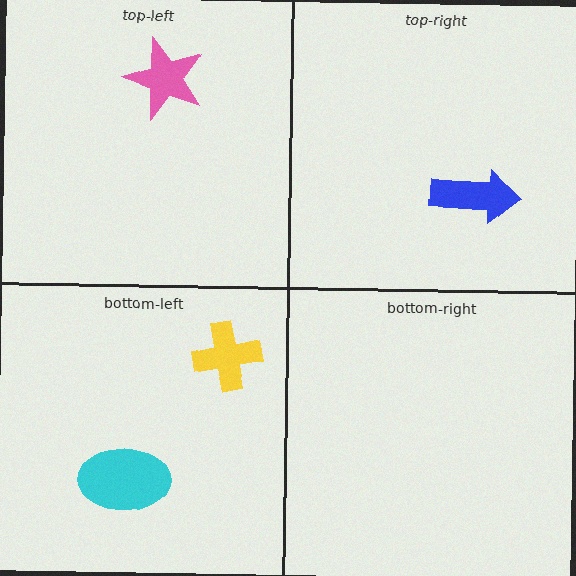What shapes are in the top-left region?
The pink star.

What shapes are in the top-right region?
The blue arrow.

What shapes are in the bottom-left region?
The yellow cross, the cyan ellipse.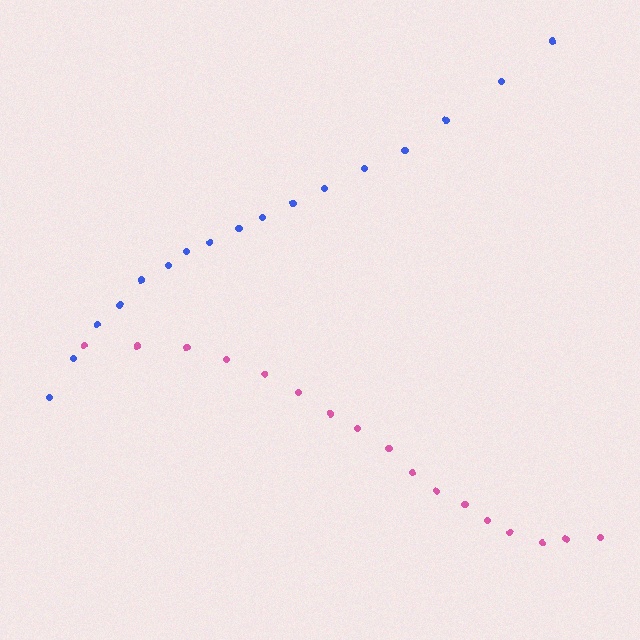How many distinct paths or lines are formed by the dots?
There are 2 distinct paths.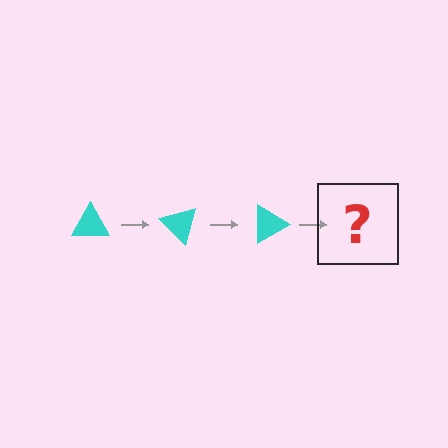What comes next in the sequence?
The next element should be a cyan triangle rotated 135 degrees.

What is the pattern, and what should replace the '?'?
The pattern is that the triangle rotates 45 degrees each step. The '?' should be a cyan triangle rotated 135 degrees.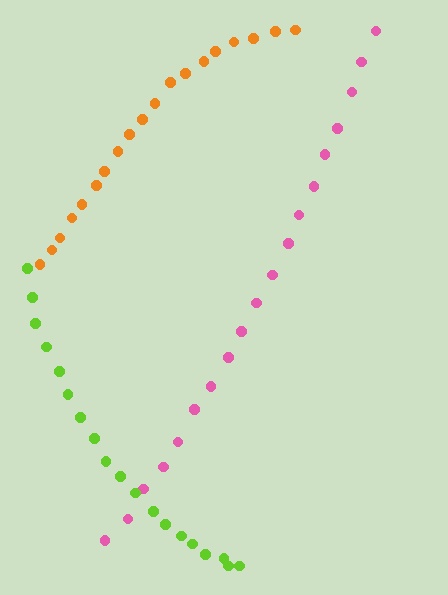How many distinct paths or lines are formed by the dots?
There are 3 distinct paths.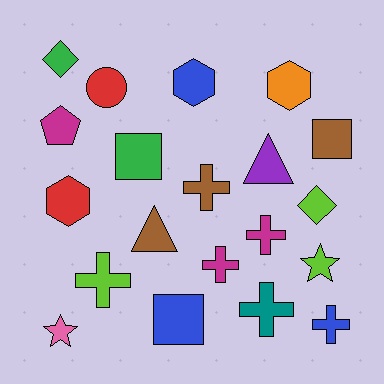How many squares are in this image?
There are 3 squares.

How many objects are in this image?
There are 20 objects.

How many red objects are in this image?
There are 2 red objects.